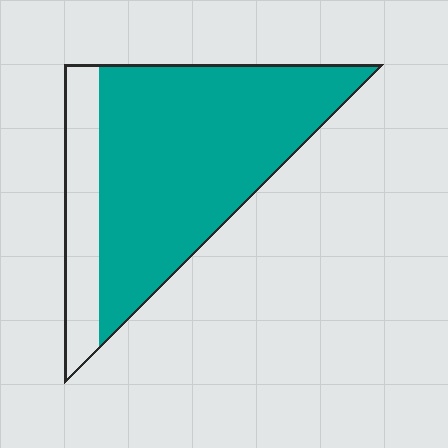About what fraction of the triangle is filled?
About four fifths (4/5).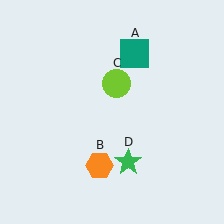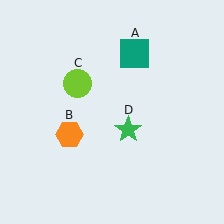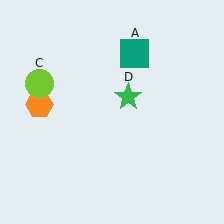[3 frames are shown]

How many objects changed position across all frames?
3 objects changed position: orange hexagon (object B), lime circle (object C), green star (object D).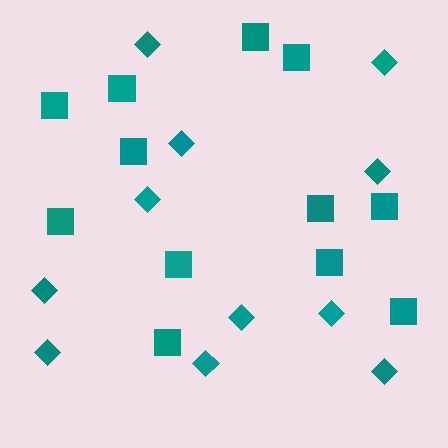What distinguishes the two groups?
There are 2 groups: one group of squares (12) and one group of diamonds (11).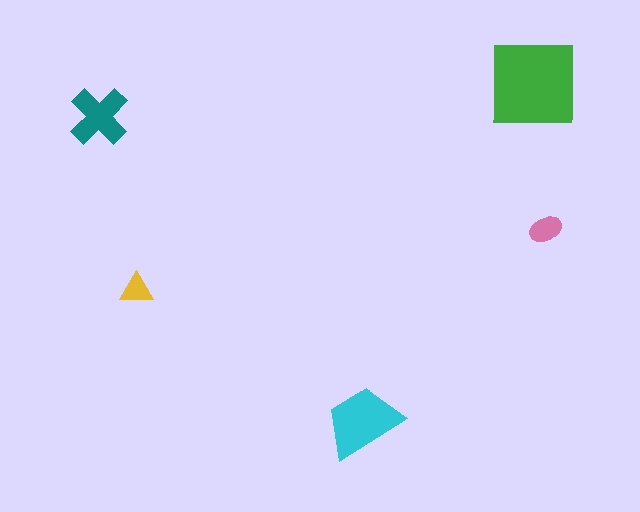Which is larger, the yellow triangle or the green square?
The green square.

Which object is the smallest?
The yellow triangle.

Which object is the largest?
The green square.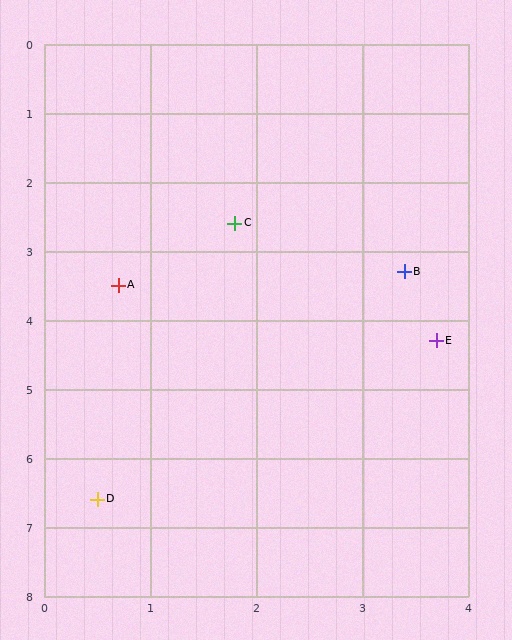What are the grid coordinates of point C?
Point C is at approximately (1.8, 2.6).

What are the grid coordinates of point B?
Point B is at approximately (3.4, 3.3).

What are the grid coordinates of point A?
Point A is at approximately (0.7, 3.5).